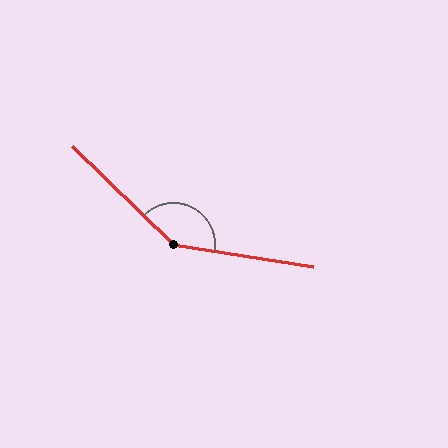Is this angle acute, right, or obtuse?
It is obtuse.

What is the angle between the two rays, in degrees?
Approximately 145 degrees.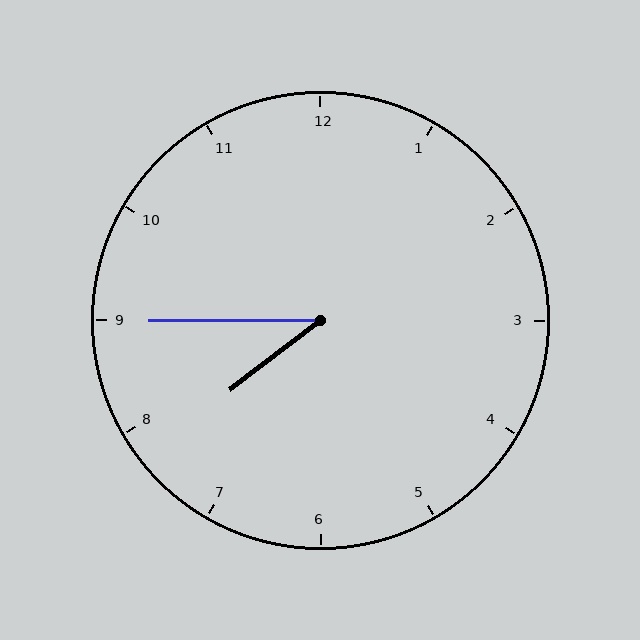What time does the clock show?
7:45.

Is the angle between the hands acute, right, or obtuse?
It is acute.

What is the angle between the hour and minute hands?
Approximately 38 degrees.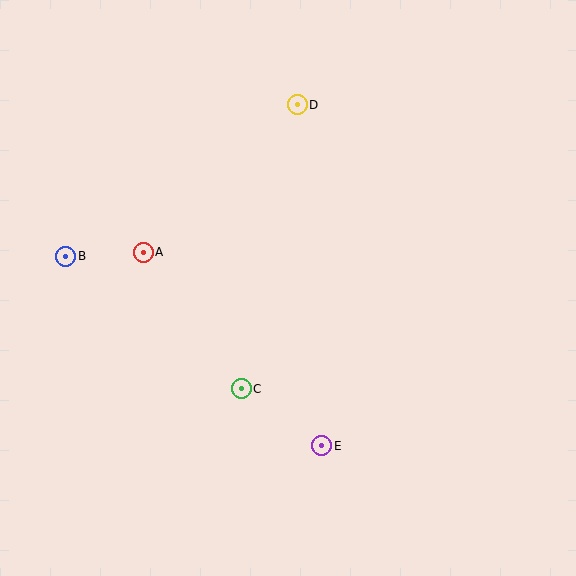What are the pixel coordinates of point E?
Point E is at (322, 446).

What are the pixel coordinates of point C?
Point C is at (241, 389).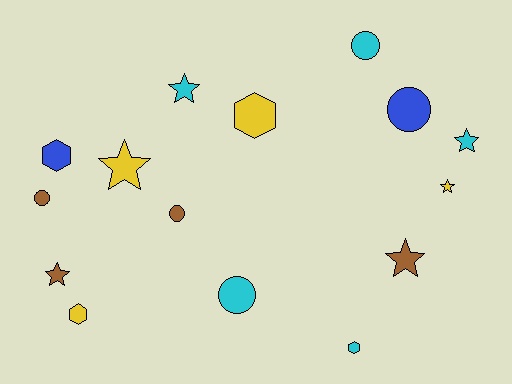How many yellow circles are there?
There are no yellow circles.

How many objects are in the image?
There are 15 objects.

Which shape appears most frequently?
Star, with 6 objects.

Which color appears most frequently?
Cyan, with 5 objects.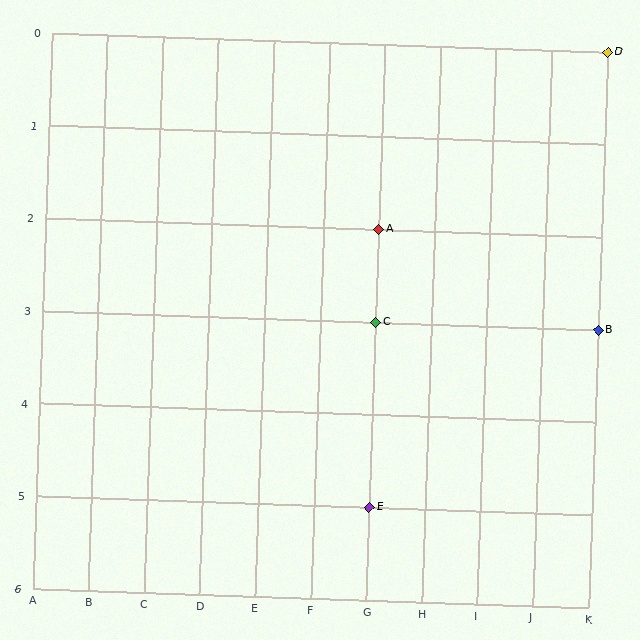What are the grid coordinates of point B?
Point B is at grid coordinates (K, 3).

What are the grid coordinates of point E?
Point E is at grid coordinates (G, 5).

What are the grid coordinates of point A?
Point A is at grid coordinates (G, 2).